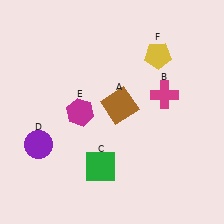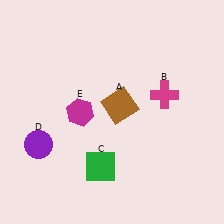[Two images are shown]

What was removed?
The yellow pentagon (F) was removed in Image 2.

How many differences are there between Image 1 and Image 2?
There is 1 difference between the two images.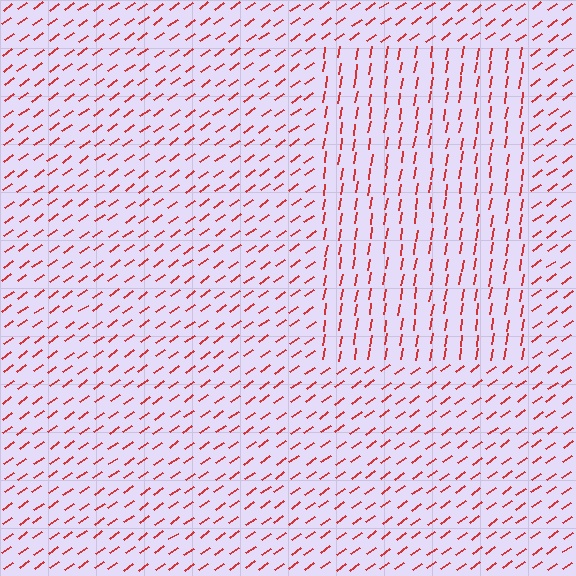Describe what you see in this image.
The image is filled with small red line segments. A rectangle region in the image has lines oriented differently from the surrounding lines, creating a visible texture boundary.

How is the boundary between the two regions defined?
The boundary is defined purely by a change in line orientation (approximately 45 degrees difference). All lines are the same color and thickness.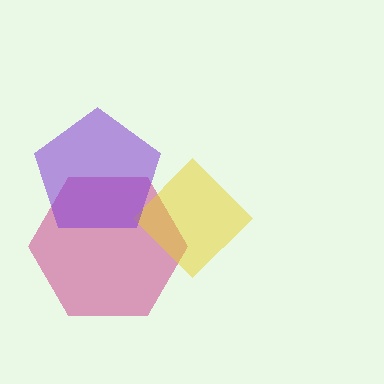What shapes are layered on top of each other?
The layered shapes are: a magenta hexagon, a yellow diamond, a purple pentagon.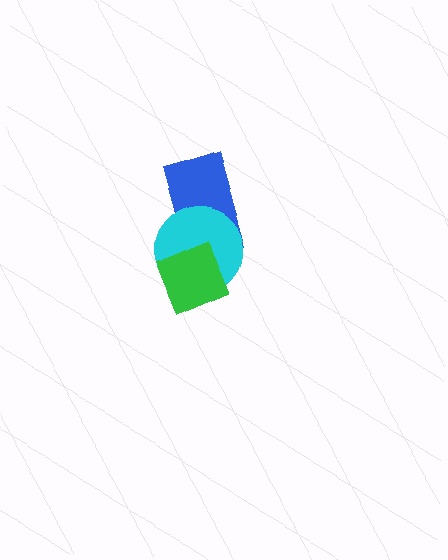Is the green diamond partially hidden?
No, no other shape covers it.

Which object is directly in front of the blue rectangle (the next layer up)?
The cyan circle is directly in front of the blue rectangle.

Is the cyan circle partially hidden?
Yes, it is partially covered by another shape.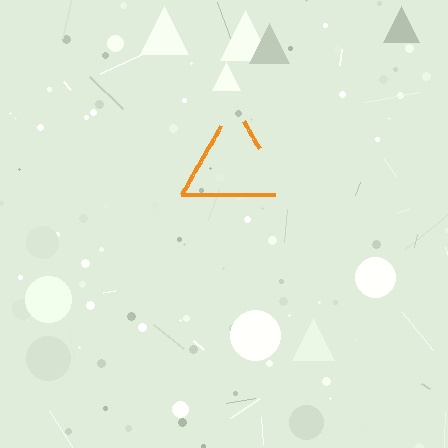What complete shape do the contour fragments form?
The contour fragments form a triangle.